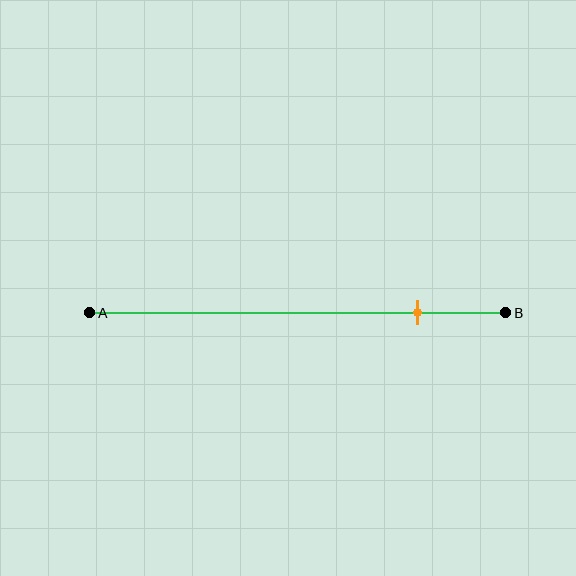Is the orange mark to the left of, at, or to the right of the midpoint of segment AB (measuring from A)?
The orange mark is to the right of the midpoint of segment AB.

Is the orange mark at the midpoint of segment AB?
No, the mark is at about 80% from A, not at the 50% midpoint.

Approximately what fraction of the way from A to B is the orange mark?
The orange mark is approximately 80% of the way from A to B.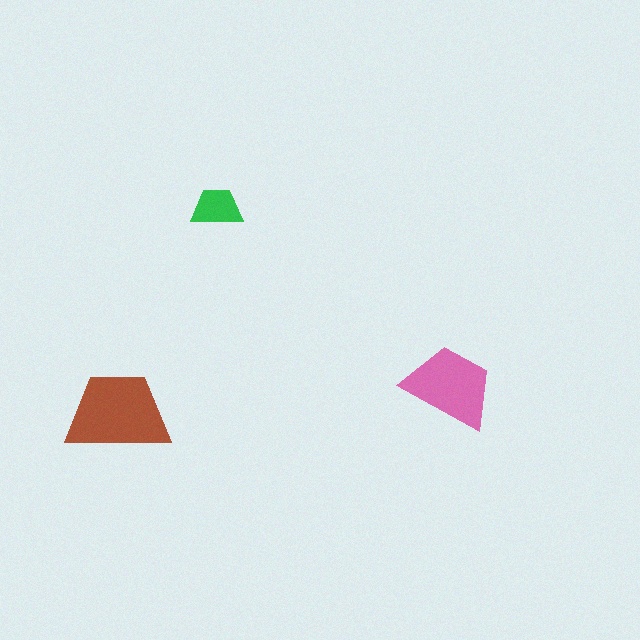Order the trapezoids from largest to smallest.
the brown one, the pink one, the green one.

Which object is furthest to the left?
The brown trapezoid is leftmost.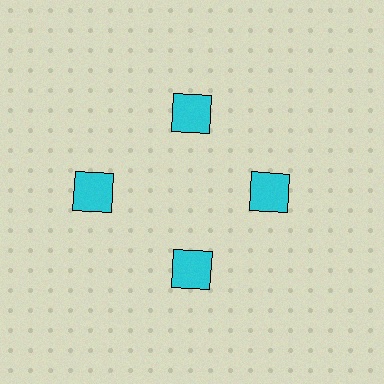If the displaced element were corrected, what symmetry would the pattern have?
It would have 4-fold rotational symmetry — the pattern would map onto itself every 90 degrees.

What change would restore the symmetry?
The symmetry would be restored by moving it inward, back onto the ring so that all 4 squares sit at equal angles and equal distance from the center.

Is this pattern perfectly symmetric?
No. The 4 cyan squares are arranged in a ring, but one element near the 9 o'clock position is pushed outward from the center, breaking the 4-fold rotational symmetry.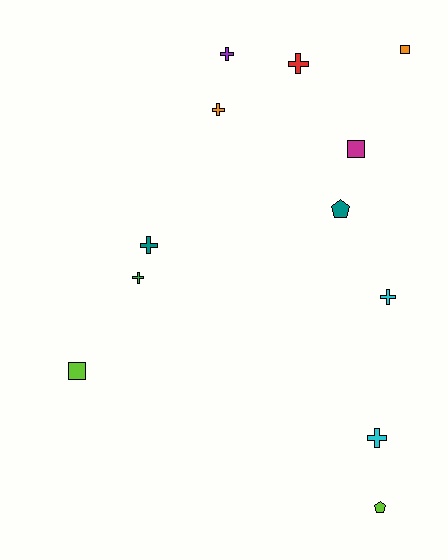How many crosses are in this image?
There are 7 crosses.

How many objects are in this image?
There are 12 objects.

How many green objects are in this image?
There is 1 green object.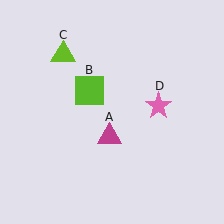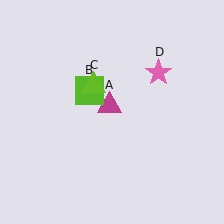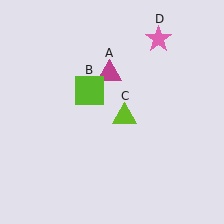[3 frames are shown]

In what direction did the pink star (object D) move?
The pink star (object D) moved up.